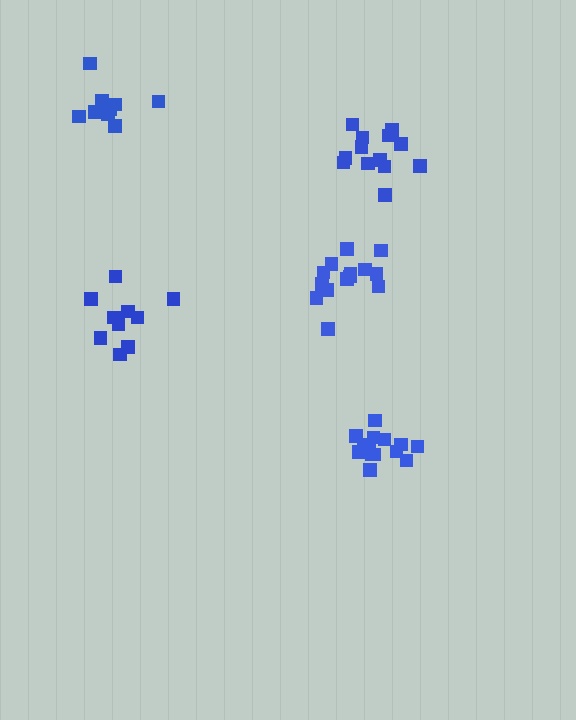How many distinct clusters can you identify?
There are 5 distinct clusters.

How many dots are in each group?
Group 1: 14 dots, Group 2: 10 dots, Group 3: 9 dots, Group 4: 13 dots, Group 5: 15 dots (61 total).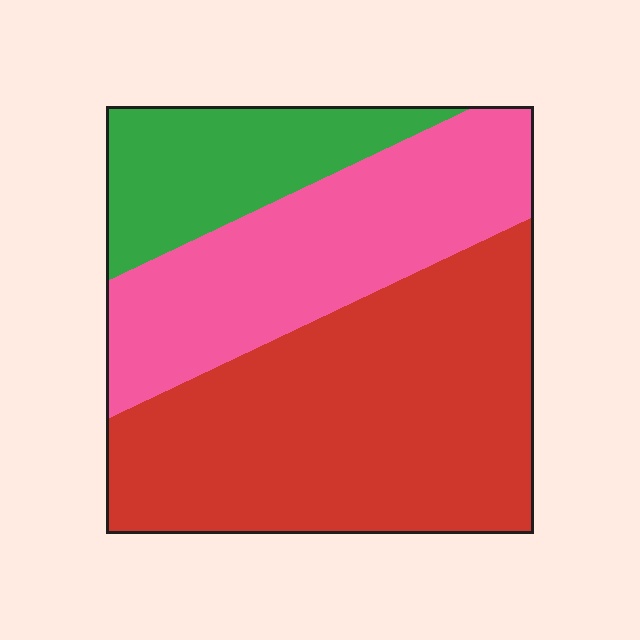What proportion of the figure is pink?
Pink takes up about one third (1/3) of the figure.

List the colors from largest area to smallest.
From largest to smallest: red, pink, green.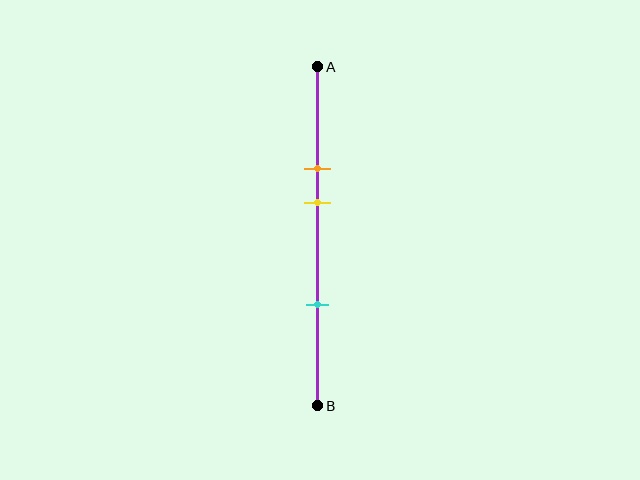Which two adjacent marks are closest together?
The orange and yellow marks are the closest adjacent pair.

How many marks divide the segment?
There are 3 marks dividing the segment.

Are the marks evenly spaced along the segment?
No, the marks are not evenly spaced.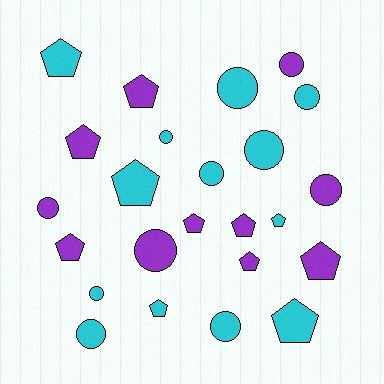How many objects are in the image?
There are 24 objects.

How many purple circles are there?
There are 4 purple circles.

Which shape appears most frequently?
Pentagon, with 12 objects.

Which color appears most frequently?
Cyan, with 13 objects.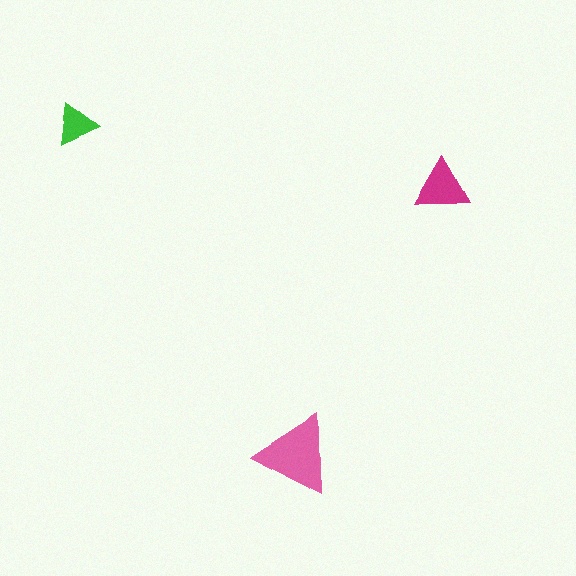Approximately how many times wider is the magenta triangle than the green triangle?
About 1.5 times wider.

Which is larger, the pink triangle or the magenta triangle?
The pink one.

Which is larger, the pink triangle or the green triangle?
The pink one.